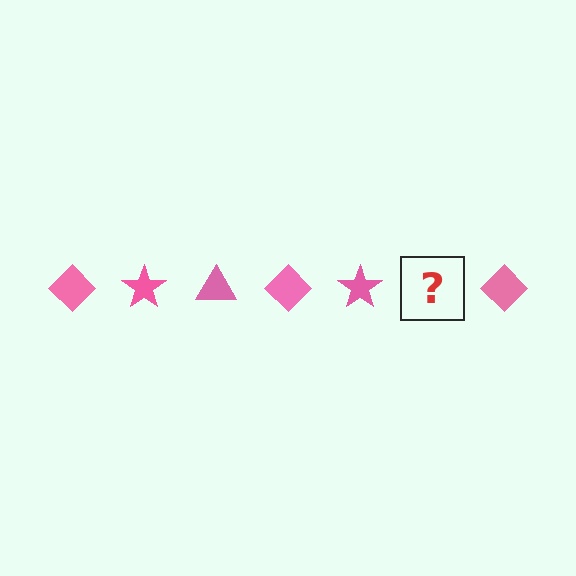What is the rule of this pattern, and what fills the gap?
The rule is that the pattern cycles through diamond, star, triangle shapes in pink. The gap should be filled with a pink triangle.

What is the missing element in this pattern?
The missing element is a pink triangle.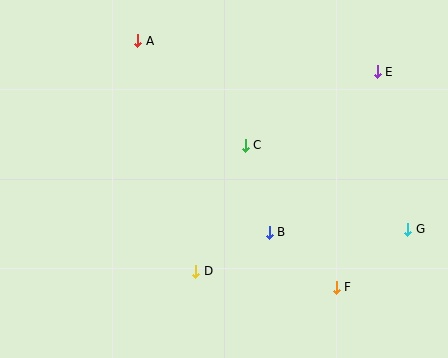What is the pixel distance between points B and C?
The distance between B and C is 90 pixels.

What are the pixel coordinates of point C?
Point C is at (245, 145).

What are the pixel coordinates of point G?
Point G is at (408, 229).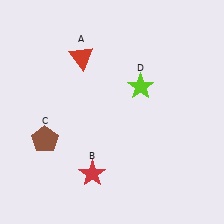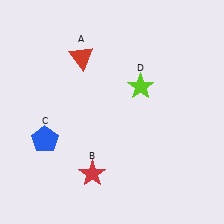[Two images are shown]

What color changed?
The pentagon (C) changed from brown in Image 1 to blue in Image 2.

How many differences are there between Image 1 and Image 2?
There is 1 difference between the two images.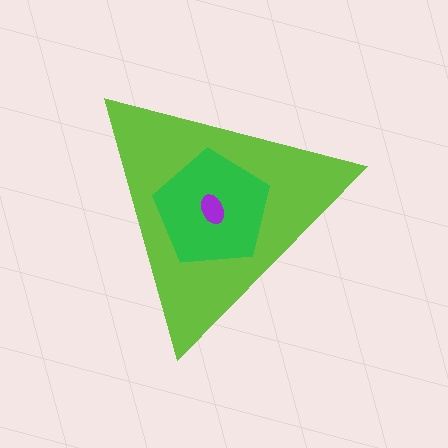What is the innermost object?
The purple ellipse.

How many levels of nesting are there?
3.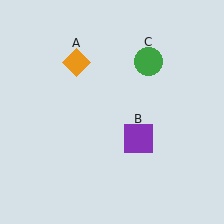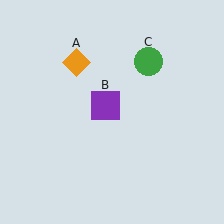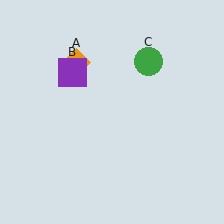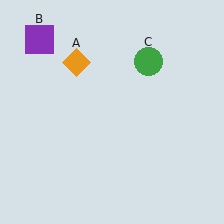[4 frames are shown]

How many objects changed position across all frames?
1 object changed position: purple square (object B).